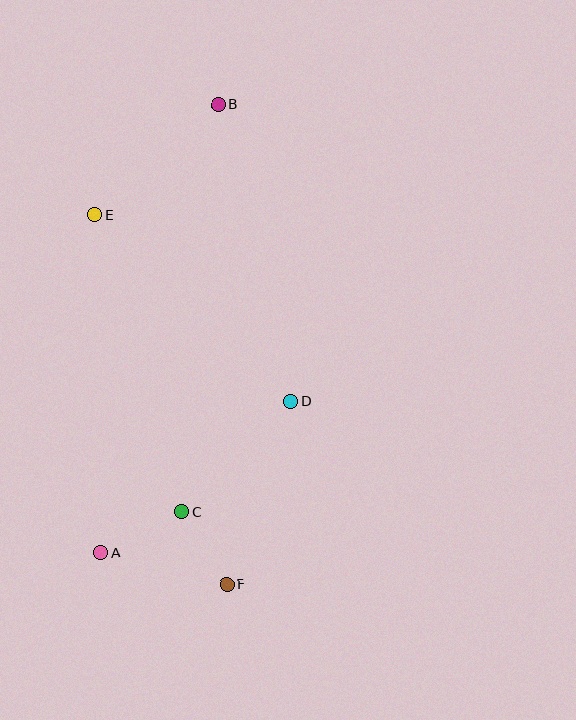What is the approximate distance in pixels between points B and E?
The distance between B and E is approximately 165 pixels.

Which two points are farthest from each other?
Points B and F are farthest from each other.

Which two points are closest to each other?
Points C and F are closest to each other.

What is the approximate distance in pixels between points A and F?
The distance between A and F is approximately 130 pixels.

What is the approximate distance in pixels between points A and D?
The distance between A and D is approximately 243 pixels.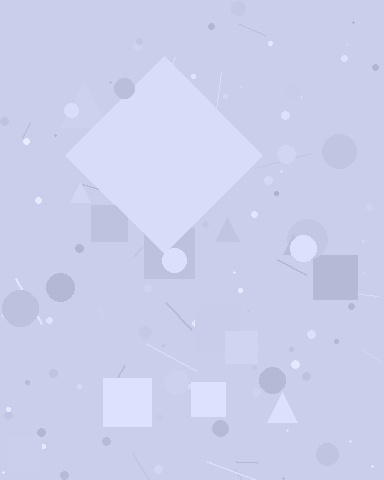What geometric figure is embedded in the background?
A diamond is embedded in the background.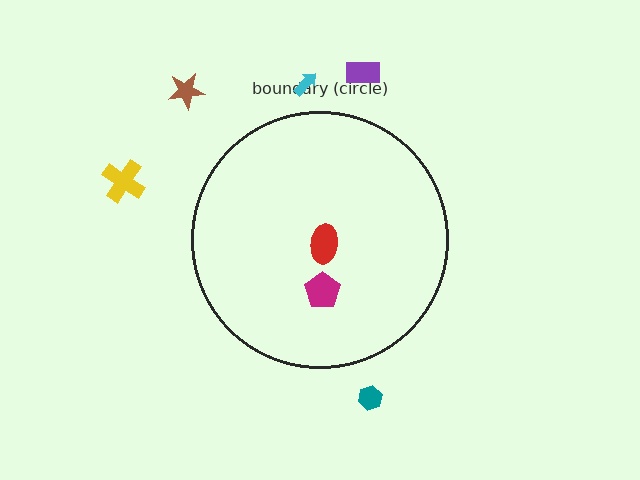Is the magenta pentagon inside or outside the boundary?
Inside.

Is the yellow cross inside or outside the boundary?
Outside.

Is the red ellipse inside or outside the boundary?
Inside.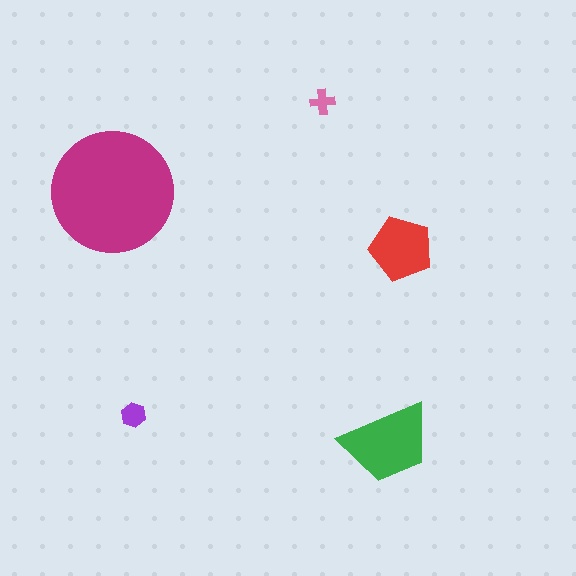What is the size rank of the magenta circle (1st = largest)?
1st.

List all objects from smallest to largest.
The pink cross, the purple hexagon, the red pentagon, the green trapezoid, the magenta circle.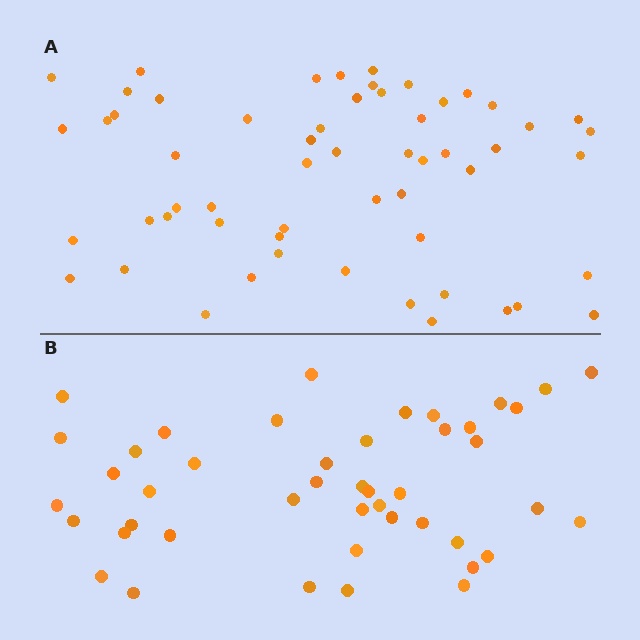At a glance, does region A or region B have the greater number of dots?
Region A (the top region) has more dots.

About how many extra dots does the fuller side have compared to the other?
Region A has roughly 12 or so more dots than region B.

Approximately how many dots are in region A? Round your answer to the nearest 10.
About 60 dots. (The exact count is 57, which rounds to 60.)